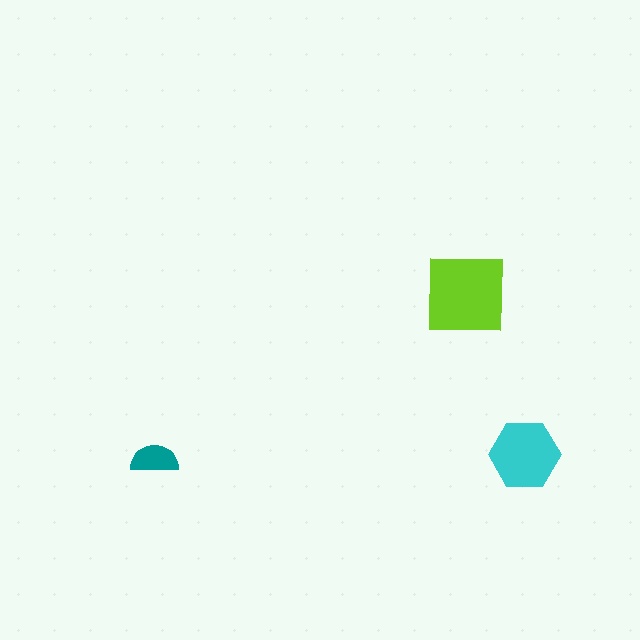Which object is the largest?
The lime square.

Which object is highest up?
The lime square is topmost.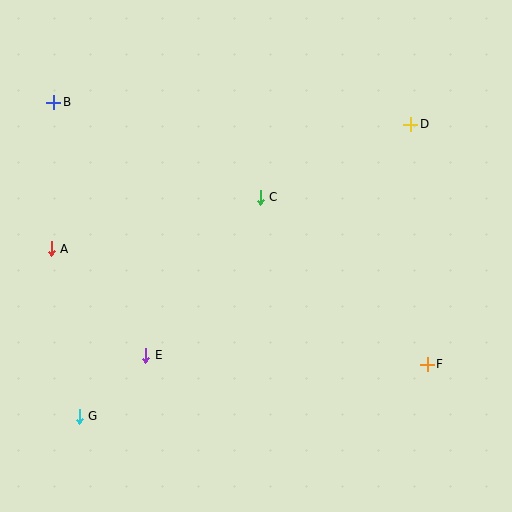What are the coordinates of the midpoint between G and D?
The midpoint between G and D is at (245, 270).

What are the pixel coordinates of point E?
Point E is at (146, 355).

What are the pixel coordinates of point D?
Point D is at (411, 124).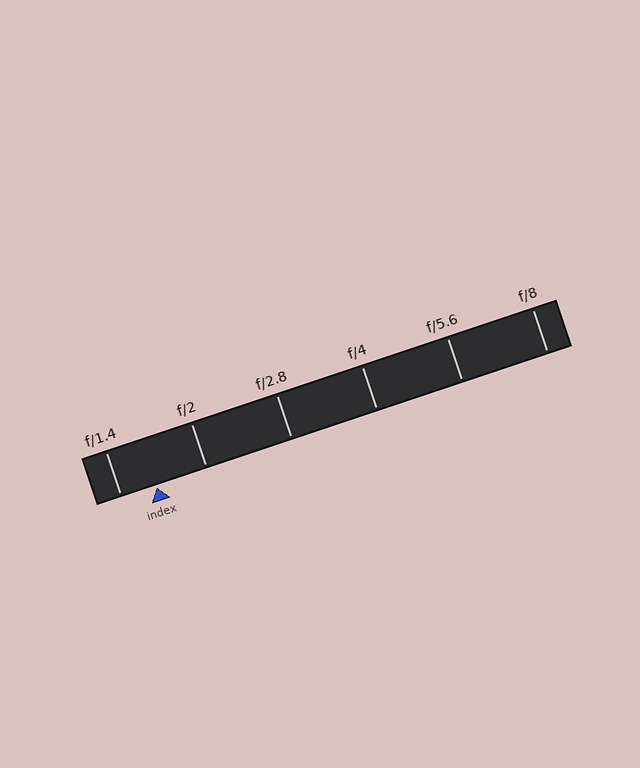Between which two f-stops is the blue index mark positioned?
The index mark is between f/1.4 and f/2.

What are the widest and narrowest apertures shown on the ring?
The widest aperture shown is f/1.4 and the narrowest is f/8.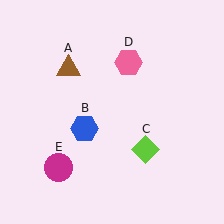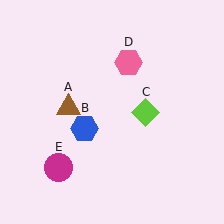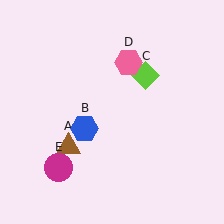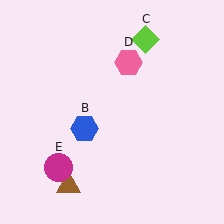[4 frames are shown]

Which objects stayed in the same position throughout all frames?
Blue hexagon (object B) and pink hexagon (object D) and magenta circle (object E) remained stationary.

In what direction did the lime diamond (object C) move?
The lime diamond (object C) moved up.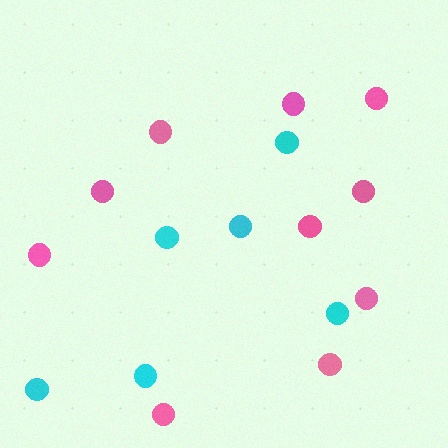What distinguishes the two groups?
There are 2 groups: one group of pink circles (10) and one group of cyan circles (6).